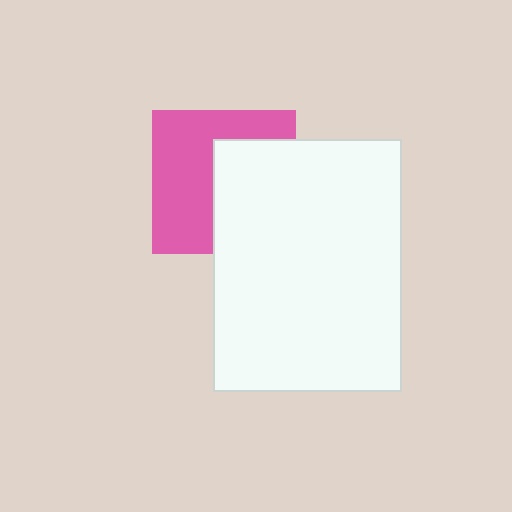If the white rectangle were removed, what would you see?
You would see the complete pink square.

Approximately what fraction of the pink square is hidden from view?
Roughly 45% of the pink square is hidden behind the white rectangle.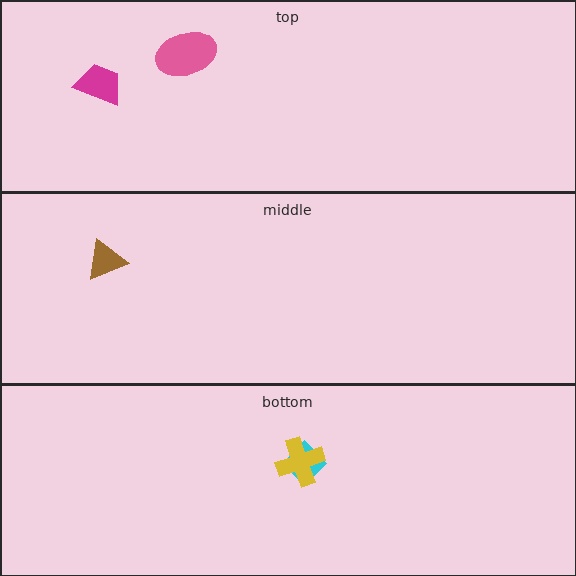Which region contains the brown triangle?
The middle region.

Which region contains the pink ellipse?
The top region.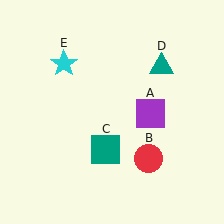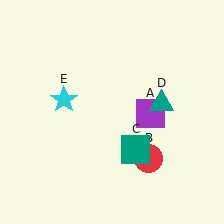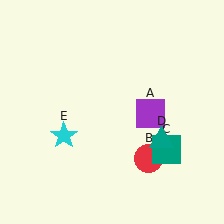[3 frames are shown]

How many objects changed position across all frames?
3 objects changed position: teal square (object C), teal triangle (object D), cyan star (object E).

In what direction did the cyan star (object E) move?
The cyan star (object E) moved down.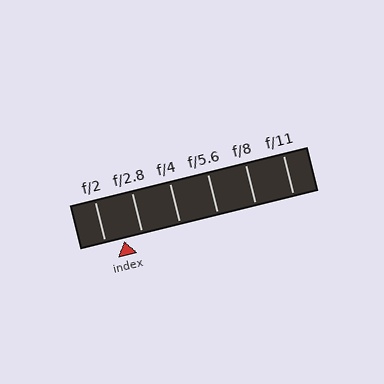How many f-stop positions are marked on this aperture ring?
There are 6 f-stop positions marked.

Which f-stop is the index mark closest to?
The index mark is closest to f/2.8.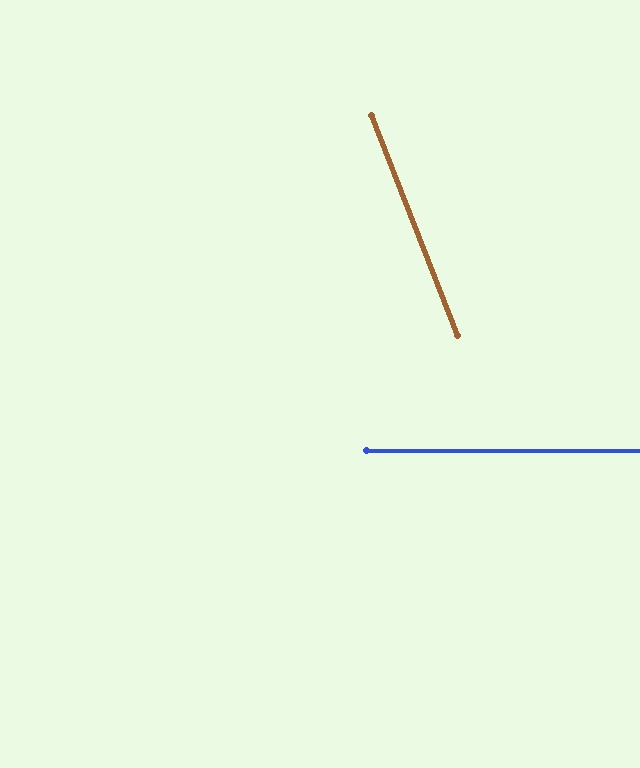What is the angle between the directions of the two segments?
Approximately 68 degrees.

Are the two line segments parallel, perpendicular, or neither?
Neither parallel nor perpendicular — they differ by about 68°.